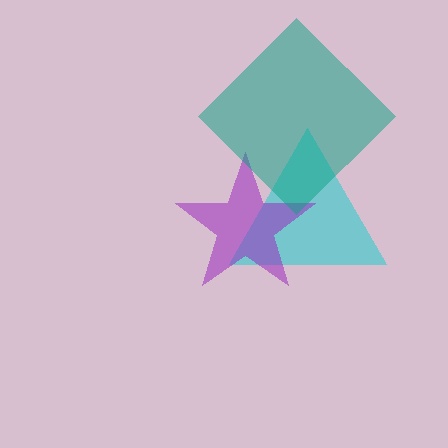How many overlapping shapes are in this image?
There are 3 overlapping shapes in the image.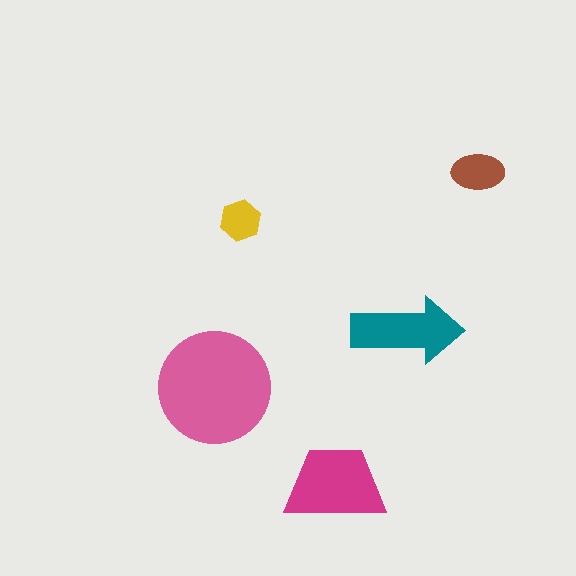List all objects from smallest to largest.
The yellow hexagon, the brown ellipse, the teal arrow, the magenta trapezoid, the pink circle.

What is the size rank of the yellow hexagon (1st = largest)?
5th.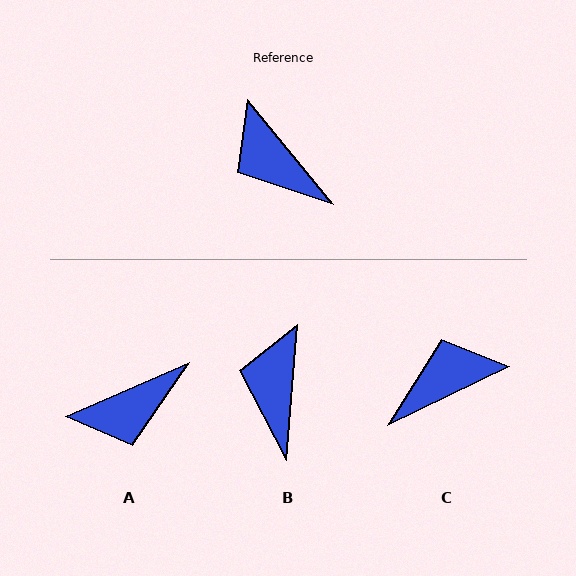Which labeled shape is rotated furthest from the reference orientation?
C, about 104 degrees away.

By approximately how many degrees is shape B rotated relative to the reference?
Approximately 44 degrees clockwise.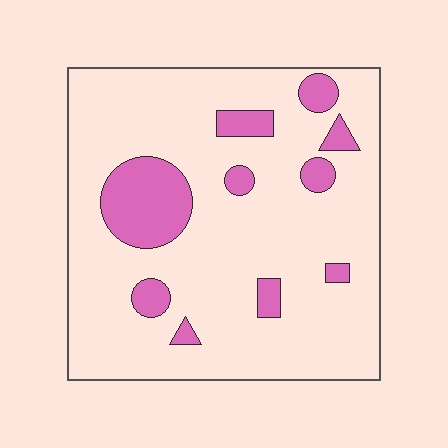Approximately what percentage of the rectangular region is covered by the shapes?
Approximately 15%.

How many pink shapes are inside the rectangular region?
10.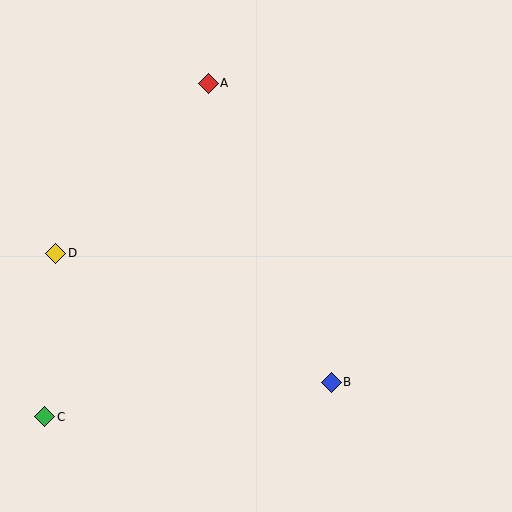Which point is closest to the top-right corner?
Point A is closest to the top-right corner.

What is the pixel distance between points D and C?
The distance between D and C is 163 pixels.